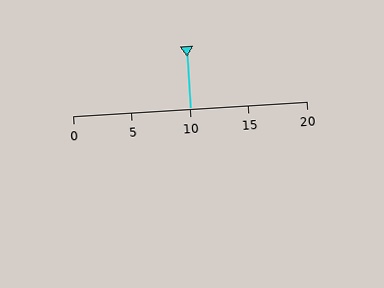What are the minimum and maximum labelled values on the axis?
The axis runs from 0 to 20.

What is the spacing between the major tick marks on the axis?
The major ticks are spaced 5 apart.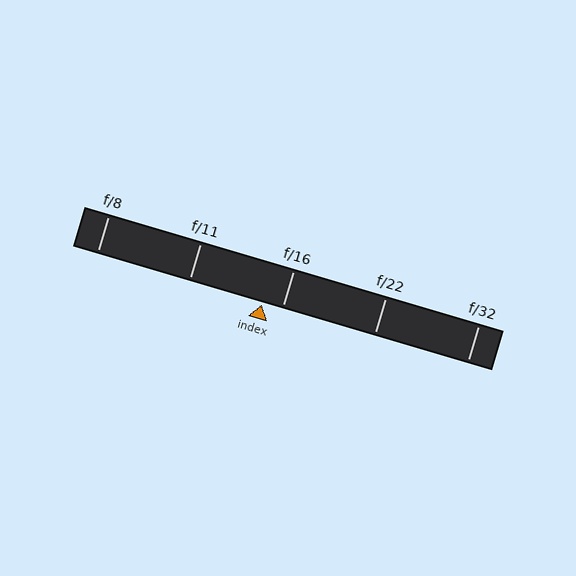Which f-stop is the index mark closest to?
The index mark is closest to f/16.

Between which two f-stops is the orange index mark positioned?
The index mark is between f/11 and f/16.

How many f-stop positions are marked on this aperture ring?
There are 5 f-stop positions marked.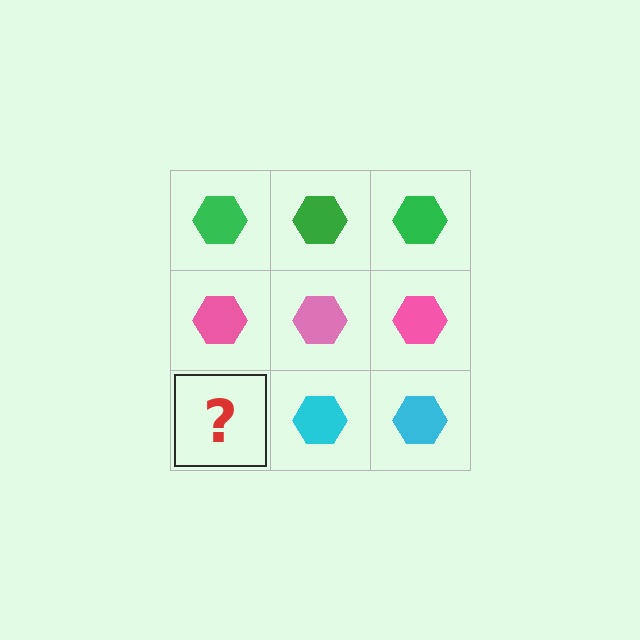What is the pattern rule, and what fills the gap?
The rule is that each row has a consistent color. The gap should be filled with a cyan hexagon.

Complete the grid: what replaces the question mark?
The question mark should be replaced with a cyan hexagon.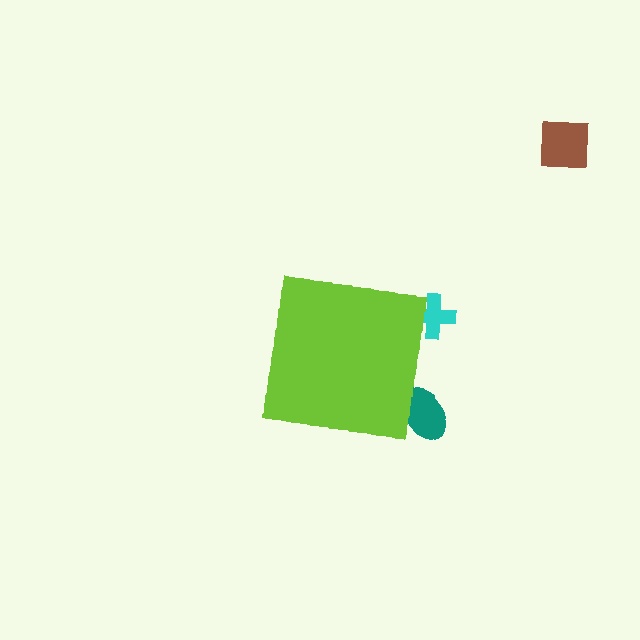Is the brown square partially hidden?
No, the brown square is fully visible.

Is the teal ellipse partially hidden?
Yes, the teal ellipse is partially hidden behind the lime square.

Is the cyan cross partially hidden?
Yes, the cyan cross is partially hidden behind the lime square.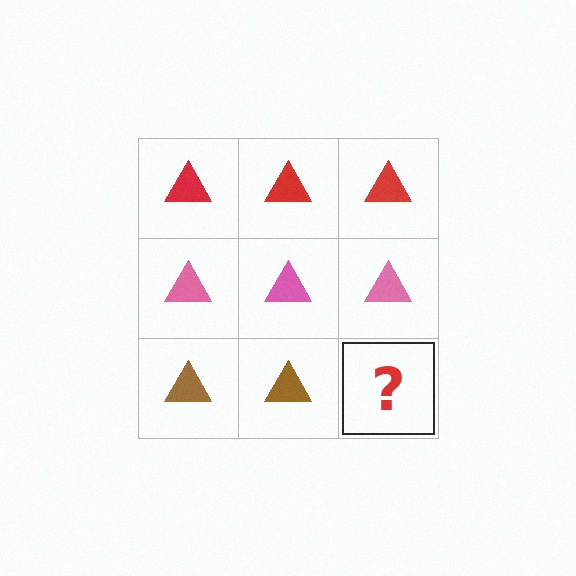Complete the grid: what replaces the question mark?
The question mark should be replaced with a brown triangle.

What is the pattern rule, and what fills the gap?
The rule is that each row has a consistent color. The gap should be filled with a brown triangle.